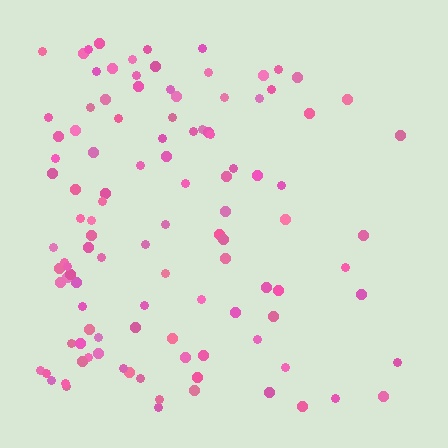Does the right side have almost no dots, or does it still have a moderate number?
Still a moderate number, just noticeably fewer than the left.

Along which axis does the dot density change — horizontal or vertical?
Horizontal.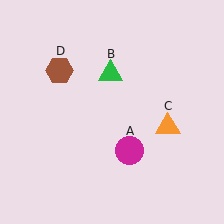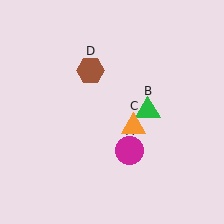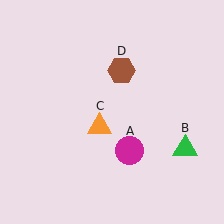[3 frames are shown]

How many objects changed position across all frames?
3 objects changed position: green triangle (object B), orange triangle (object C), brown hexagon (object D).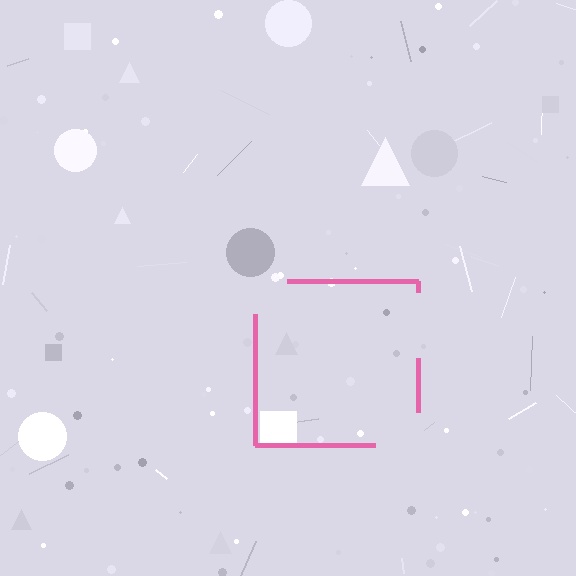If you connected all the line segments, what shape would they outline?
They would outline a square.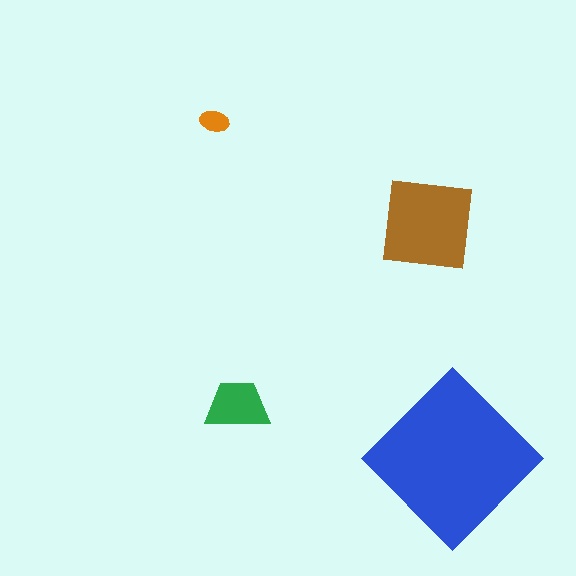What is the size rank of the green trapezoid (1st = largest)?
3rd.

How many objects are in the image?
There are 4 objects in the image.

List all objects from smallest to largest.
The orange ellipse, the green trapezoid, the brown square, the blue diamond.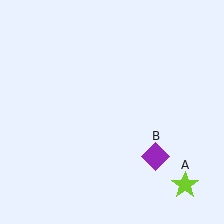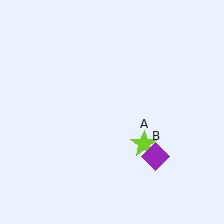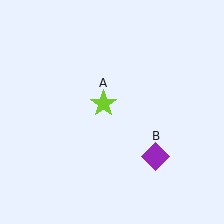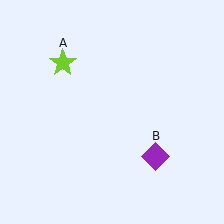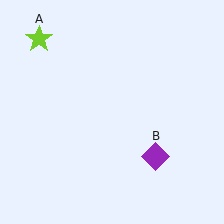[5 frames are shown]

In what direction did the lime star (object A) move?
The lime star (object A) moved up and to the left.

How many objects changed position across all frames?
1 object changed position: lime star (object A).